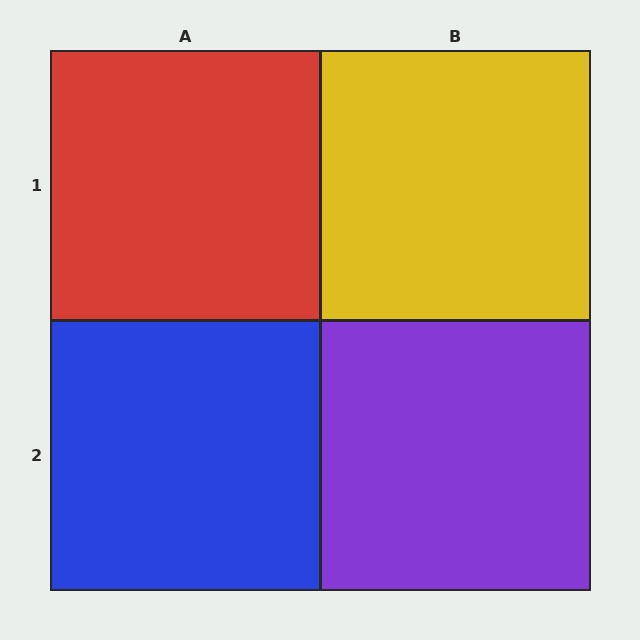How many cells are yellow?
1 cell is yellow.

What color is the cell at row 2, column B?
Purple.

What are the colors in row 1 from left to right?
Red, yellow.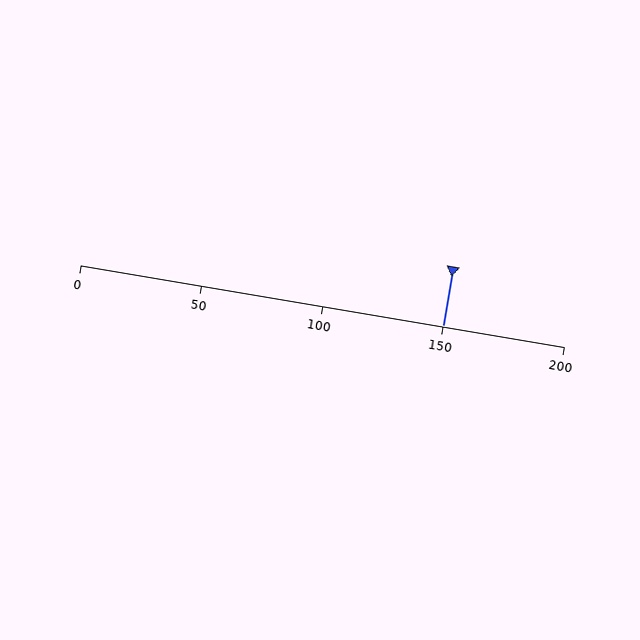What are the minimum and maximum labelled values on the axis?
The axis runs from 0 to 200.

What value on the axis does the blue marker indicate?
The marker indicates approximately 150.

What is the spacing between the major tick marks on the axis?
The major ticks are spaced 50 apart.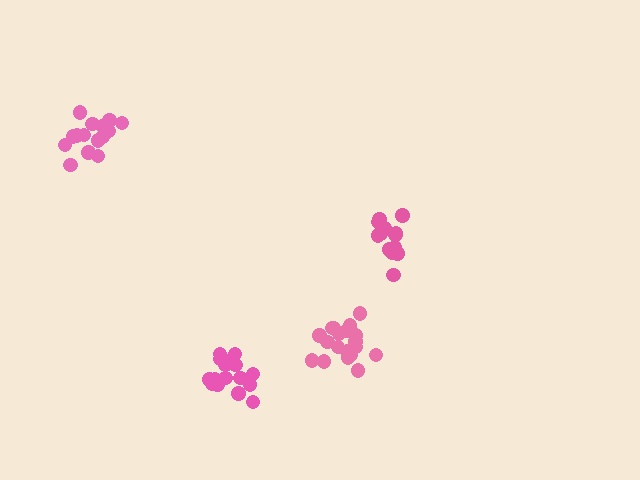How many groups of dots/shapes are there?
There are 4 groups.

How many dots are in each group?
Group 1: 17 dots, Group 2: 14 dots, Group 3: 15 dots, Group 4: 20 dots (66 total).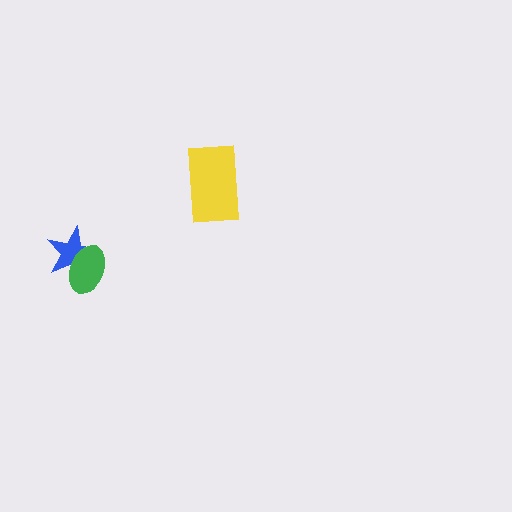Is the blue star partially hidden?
Yes, it is partially covered by another shape.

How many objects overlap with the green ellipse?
1 object overlaps with the green ellipse.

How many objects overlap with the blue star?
1 object overlaps with the blue star.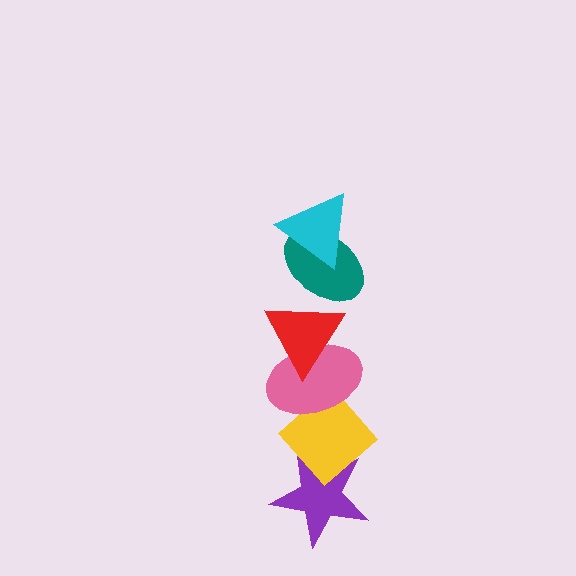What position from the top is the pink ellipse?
The pink ellipse is 4th from the top.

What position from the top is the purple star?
The purple star is 6th from the top.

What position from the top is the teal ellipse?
The teal ellipse is 2nd from the top.